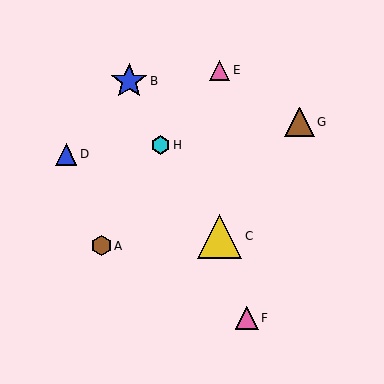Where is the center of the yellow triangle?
The center of the yellow triangle is at (220, 236).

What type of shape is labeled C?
Shape C is a yellow triangle.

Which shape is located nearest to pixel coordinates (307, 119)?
The brown triangle (labeled G) at (299, 122) is nearest to that location.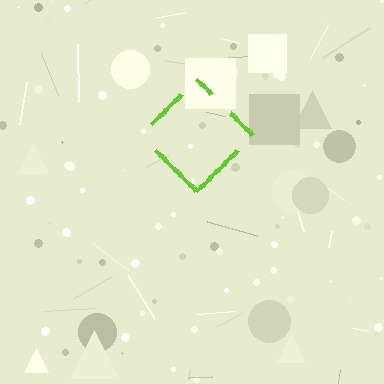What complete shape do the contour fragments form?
The contour fragments form a diamond.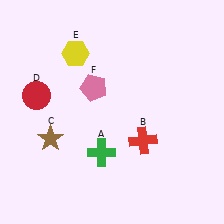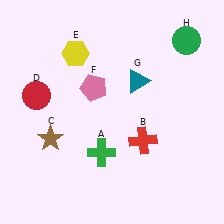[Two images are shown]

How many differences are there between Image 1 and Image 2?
There are 2 differences between the two images.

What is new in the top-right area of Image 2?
A teal triangle (G) was added in the top-right area of Image 2.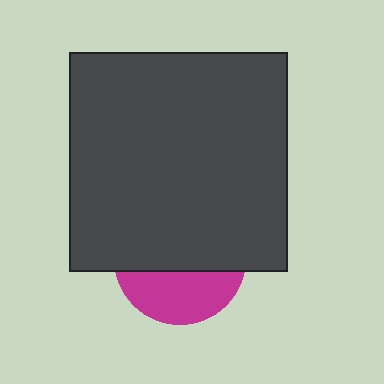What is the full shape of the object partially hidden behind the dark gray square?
The partially hidden object is a magenta circle.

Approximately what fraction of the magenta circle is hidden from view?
Roughly 62% of the magenta circle is hidden behind the dark gray square.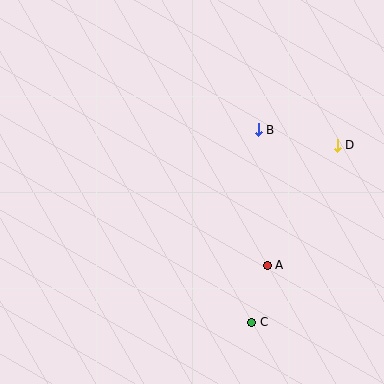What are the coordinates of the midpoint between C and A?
The midpoint between C and A is at (259, 294).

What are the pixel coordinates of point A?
Point A is at (267, 265).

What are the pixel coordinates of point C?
Point C is at (252, 322).